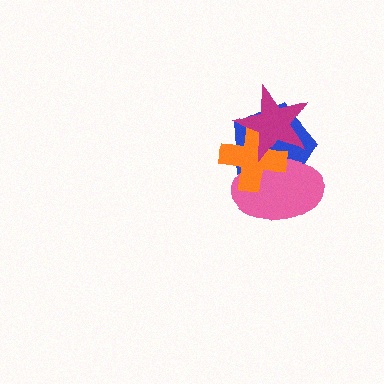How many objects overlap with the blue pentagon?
3 objects overlap with the blue pentagon.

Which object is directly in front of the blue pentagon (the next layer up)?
The pink ellipse is directly in front of the blue pentagon.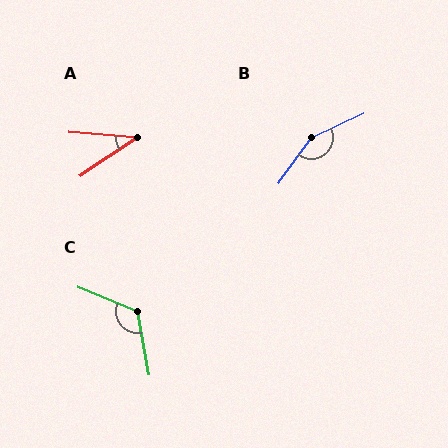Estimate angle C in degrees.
Approximately 123 degrees.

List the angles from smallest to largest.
A (39°), C (123°), B (151°).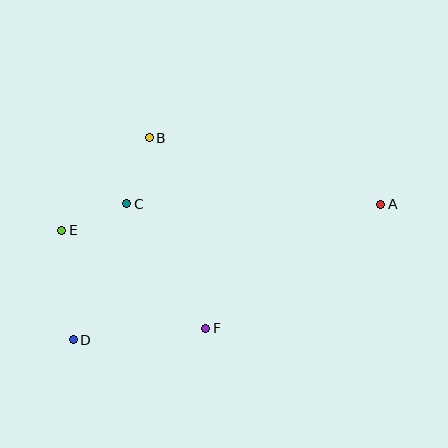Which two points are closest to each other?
Points B and C are closest to each other.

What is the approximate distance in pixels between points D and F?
The distance between D and F is approximately 133 pixels.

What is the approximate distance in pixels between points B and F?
The distance between B and F is approximately 199 pixels.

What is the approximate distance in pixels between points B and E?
The distance between B and E is approximately 128 pixels.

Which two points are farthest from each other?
Points A and D are farthest from each other.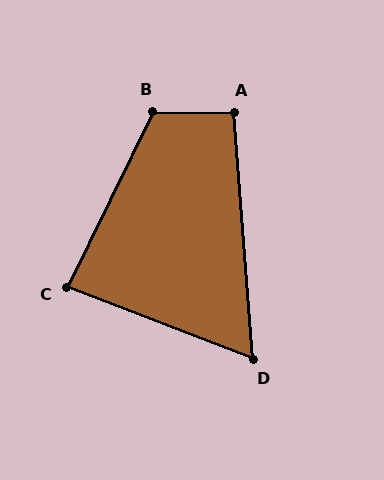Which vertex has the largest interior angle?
B, at approximately 115 degrees.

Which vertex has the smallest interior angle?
D, at approximately 65 degrees.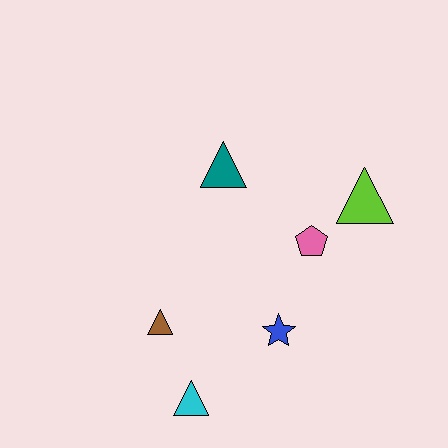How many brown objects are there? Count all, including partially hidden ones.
There is 1 brown object.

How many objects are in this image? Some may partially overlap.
There are 6 objects.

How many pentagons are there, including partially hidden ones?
There is 1 pentagon.